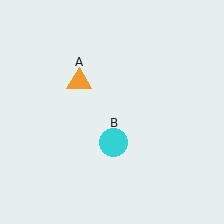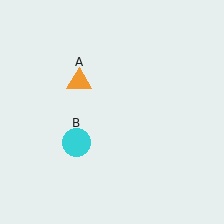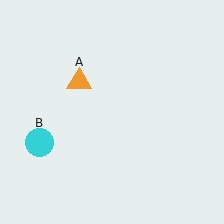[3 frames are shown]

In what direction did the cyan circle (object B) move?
The cyan circle (object B) moved left.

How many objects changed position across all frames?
1 object changed position: cyan circle (object B).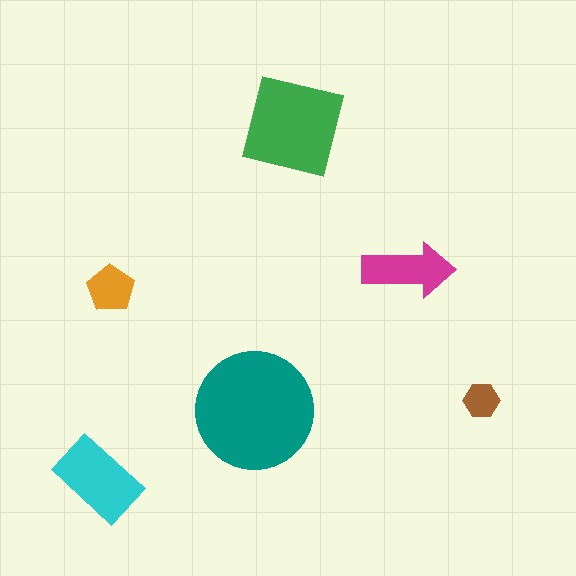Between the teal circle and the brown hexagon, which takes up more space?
The teal circle.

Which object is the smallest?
The brown hexagon.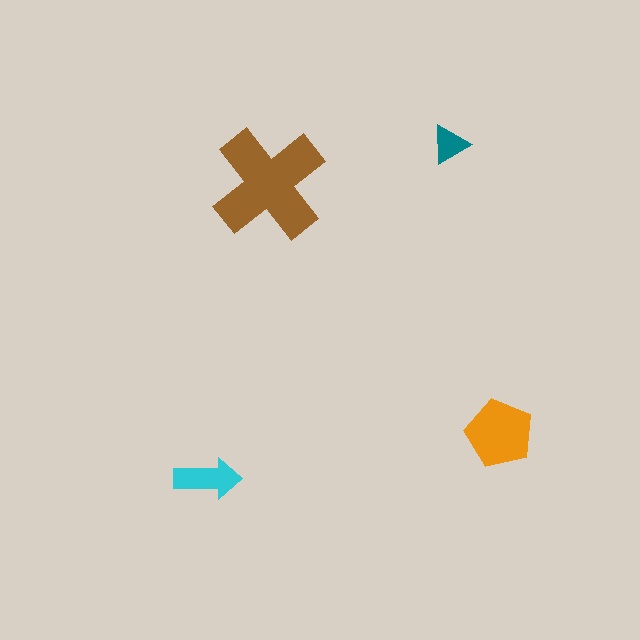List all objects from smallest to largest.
The teal triangle, the cyan arrow, the orange pentagon, the brown cross.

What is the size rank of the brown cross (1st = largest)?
1st.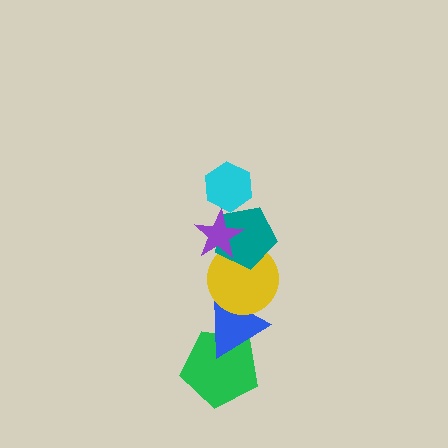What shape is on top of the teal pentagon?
The purple star is on top of the teal pentagon.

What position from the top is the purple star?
The purple star is 2nd from the top.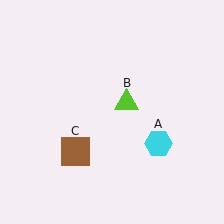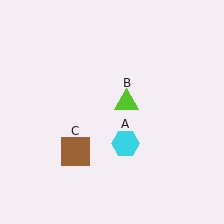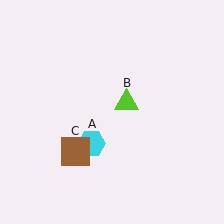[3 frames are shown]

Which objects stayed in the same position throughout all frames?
Lime triangle (object B) and brown square (object C) remained stationary.